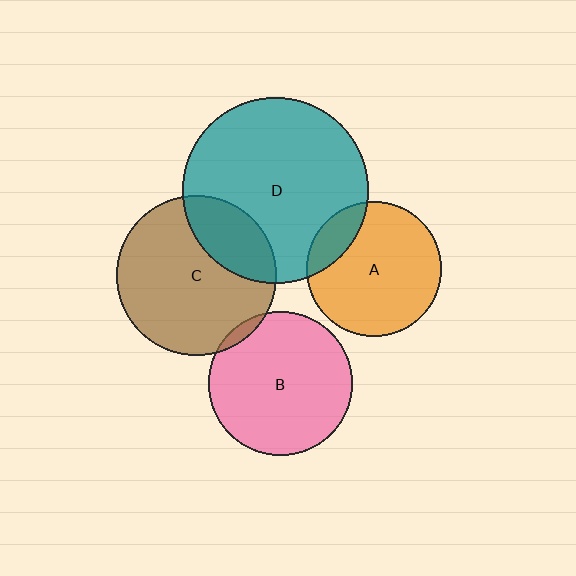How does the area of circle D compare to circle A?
Approximately 1.9 times.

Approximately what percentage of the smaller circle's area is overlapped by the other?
Approximately 15%.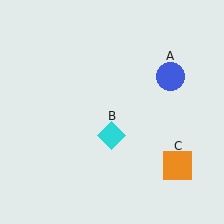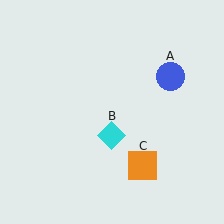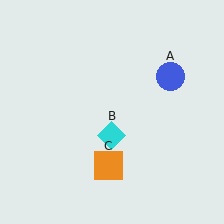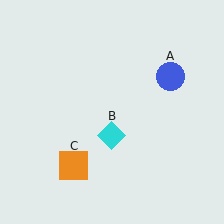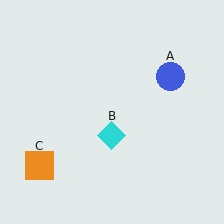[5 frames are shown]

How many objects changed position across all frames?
1 object changed position: orange square (object C).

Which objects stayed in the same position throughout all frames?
Blue circle (object A) and cyan diamond (object B) remained stationary.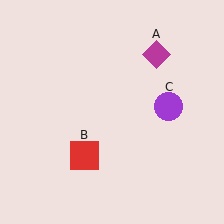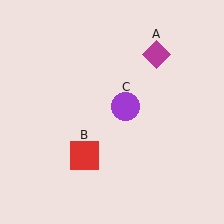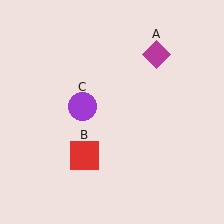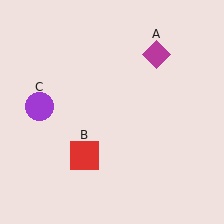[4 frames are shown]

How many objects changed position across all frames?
1 object changed position: purple circle (object C).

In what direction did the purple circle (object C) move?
The purple circle (object C) moved left.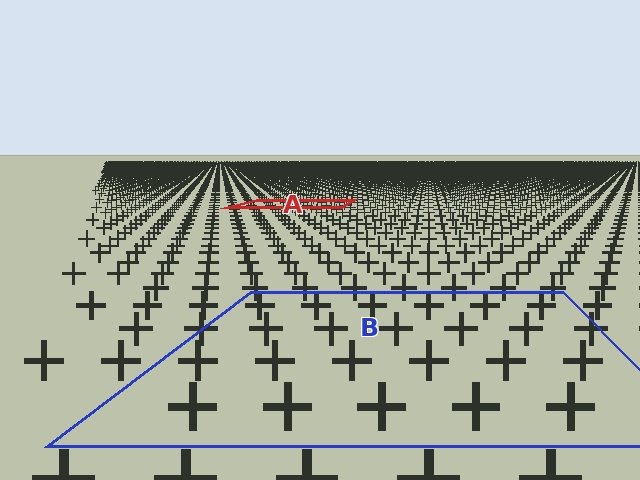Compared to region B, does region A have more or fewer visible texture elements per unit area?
Region A has more texture elements per unit area — they are packed more densely because it is farther away.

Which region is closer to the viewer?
Region B is closer. The texture elements there are larger and more spread out.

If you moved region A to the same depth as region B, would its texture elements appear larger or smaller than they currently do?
They would appear larger. At a closer depth, the same texture elements are projected at a bigger on-screen size.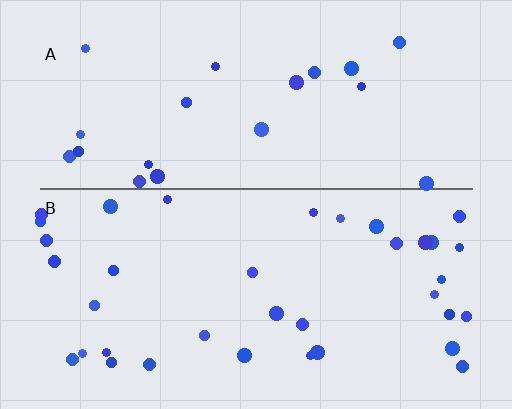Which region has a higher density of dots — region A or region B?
B (the bottom).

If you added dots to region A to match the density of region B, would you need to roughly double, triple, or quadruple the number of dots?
Approximately double.